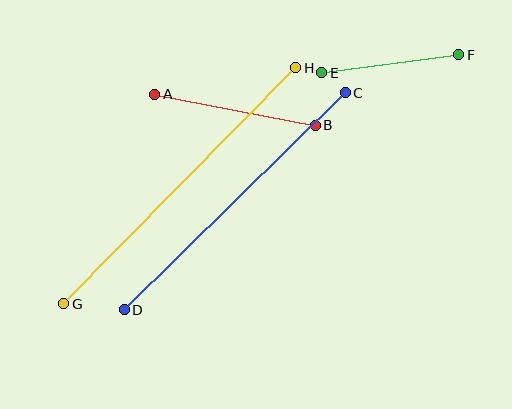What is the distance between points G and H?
The distance is approximately 331 pixels.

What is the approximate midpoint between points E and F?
The midpoint is at approximately (390, 64) pixels.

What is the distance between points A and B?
The distance is approximately 163 pixels.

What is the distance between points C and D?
The distance is approximately 310 pixels.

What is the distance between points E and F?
The distance is approximately 138 pixels.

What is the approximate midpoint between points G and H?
The midpoint is at approximately (180, 186) pixels.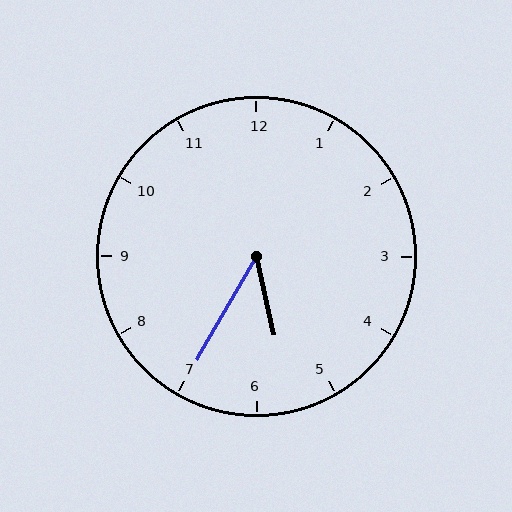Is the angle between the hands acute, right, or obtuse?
It is acute.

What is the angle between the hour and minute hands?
Approximately 42 degrees.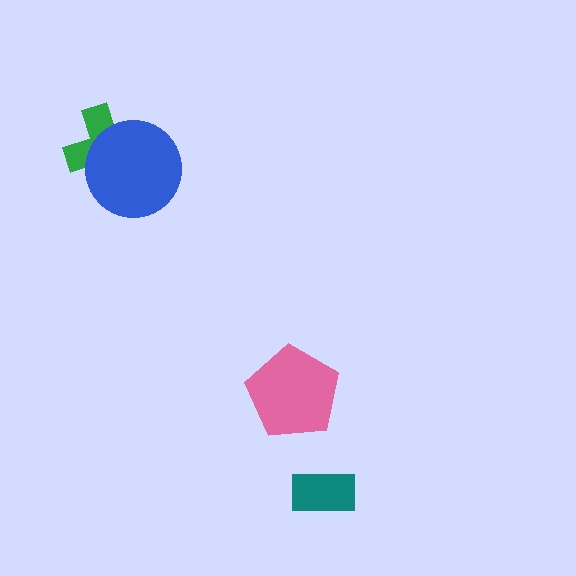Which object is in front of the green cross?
The blue circle is in front of the green cross.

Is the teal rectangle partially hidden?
No, no other shape covers it.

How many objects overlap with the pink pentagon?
0 objects overlap with the pink pentagon.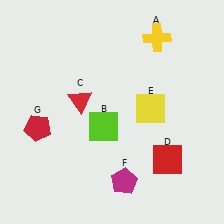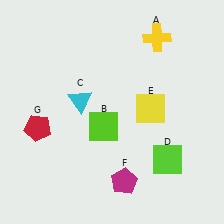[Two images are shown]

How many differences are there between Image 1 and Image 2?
There are 2 differences between the two images.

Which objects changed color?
C changed from red to cyan. D changed from red to lime.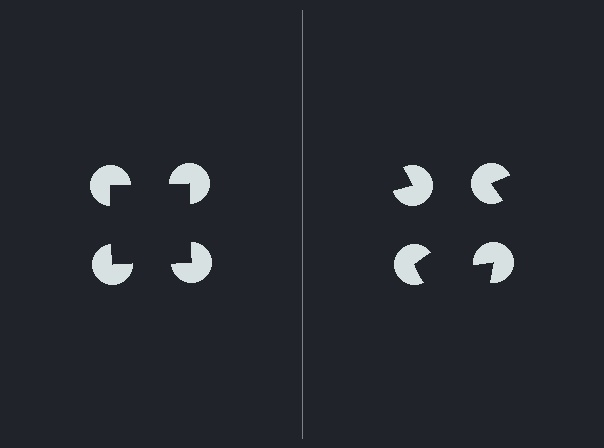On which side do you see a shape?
An illusory square appears on the left side. On the right side the wedge cuts are rotated, so no coherent shape forms.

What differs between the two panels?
The pac-man discs are positioned identically on both sides; only the wedge orientations differ. On the left they align to a square; on the right they are misaligned.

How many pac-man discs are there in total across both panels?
8 — 4 on each side.